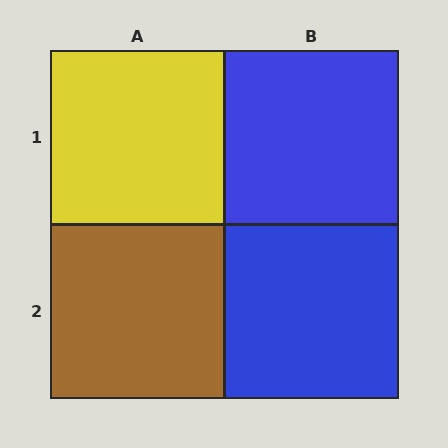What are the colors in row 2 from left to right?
Brown, blue.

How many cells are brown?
1 cell is brown.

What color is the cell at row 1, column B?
Blue.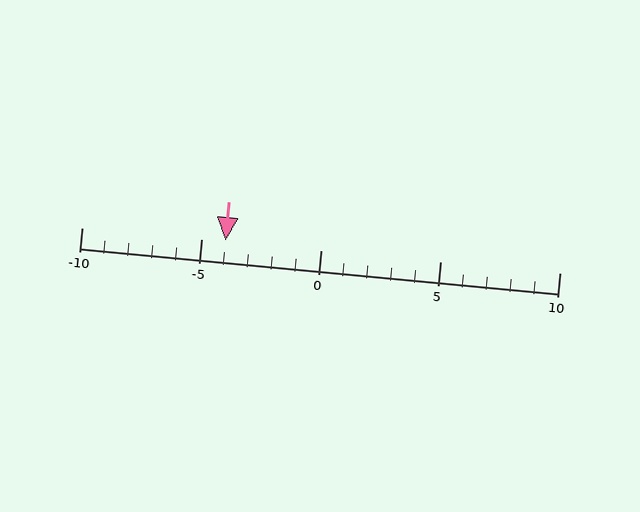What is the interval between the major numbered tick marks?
The major tick marks are spaced 5 units apart.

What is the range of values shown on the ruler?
The ruler shows values from -10 to 10.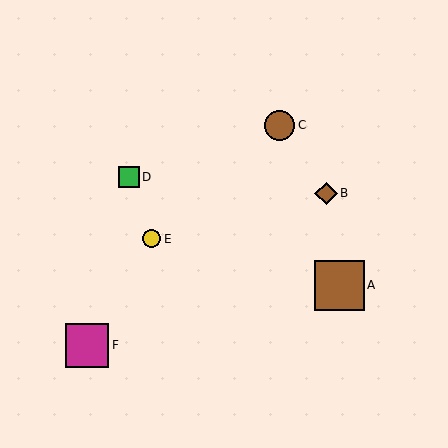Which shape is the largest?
The brown square (labeled A) is the largest.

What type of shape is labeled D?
Shape D is a green square.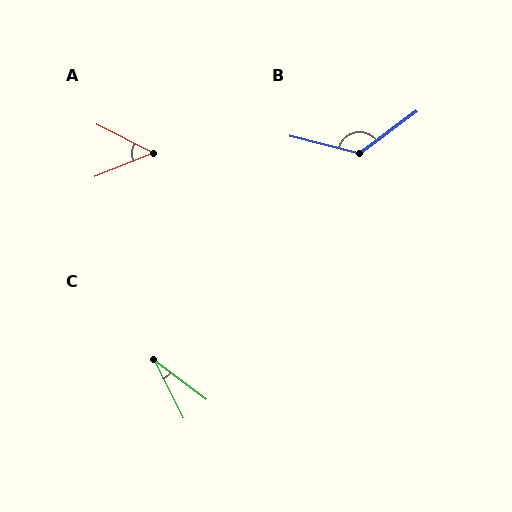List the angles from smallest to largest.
C (26°), A (49°), B (129°).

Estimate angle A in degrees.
Approximately 49 degrees.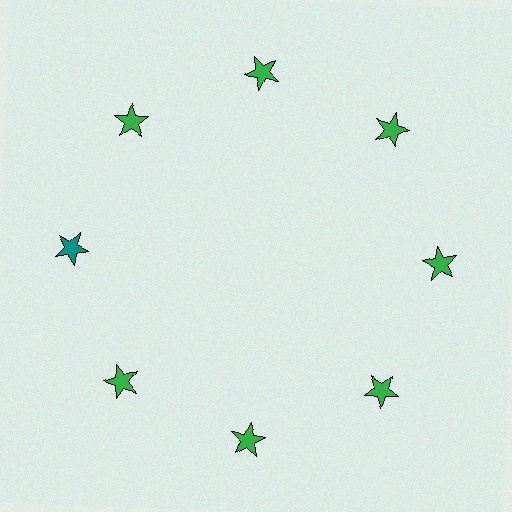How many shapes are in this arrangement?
There are 8 shapes arranged in a ring pattern.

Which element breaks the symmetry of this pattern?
The teal star at roughly the 9 o'clock position breaks the symmetry. All other shapes are green stars.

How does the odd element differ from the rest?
It has a different color: teal instead of green.